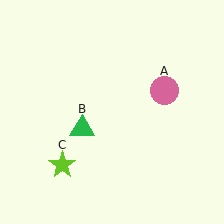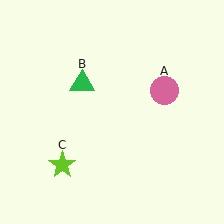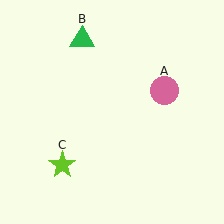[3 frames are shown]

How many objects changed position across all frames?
1 object changed position: green triangle (object B).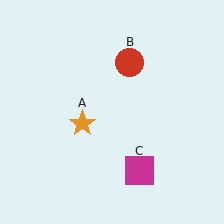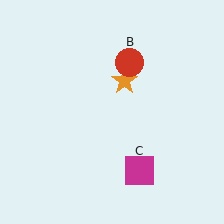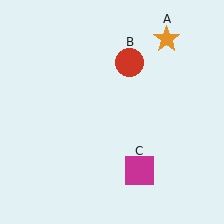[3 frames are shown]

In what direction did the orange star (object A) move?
The orange star (object A) moved up and to the right.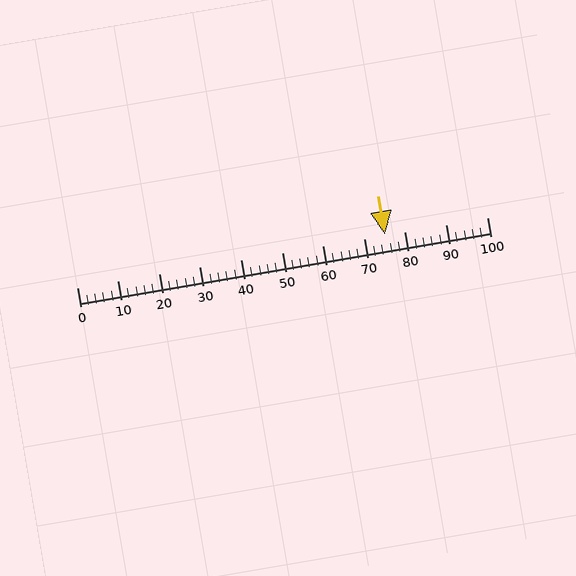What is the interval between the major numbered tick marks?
The major tick marks are spaced 10 units apart.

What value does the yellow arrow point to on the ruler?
The yellow arrow points to approximately 75.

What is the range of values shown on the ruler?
The ruler shows values from 0 to 100.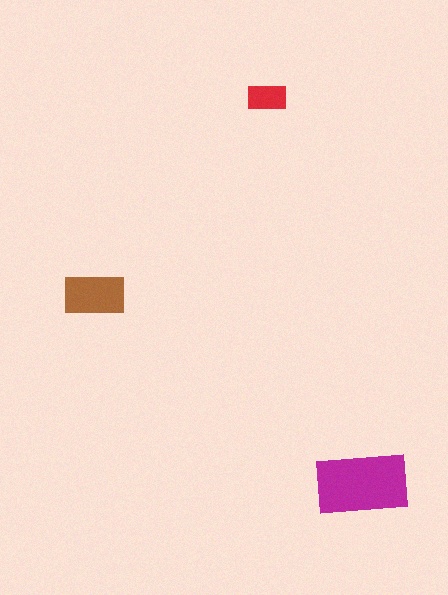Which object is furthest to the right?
The magenta rectangle is rightmost.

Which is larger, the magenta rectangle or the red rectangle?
The magenta one.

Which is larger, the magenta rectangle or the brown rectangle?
The magenta one.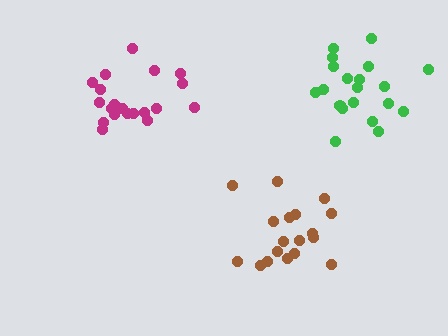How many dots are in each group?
Group 1: 18 dots, Group 2: 20 dots, Group 3: 20 dots (58 total).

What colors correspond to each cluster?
The clusters are colored: brown, green, magenta.